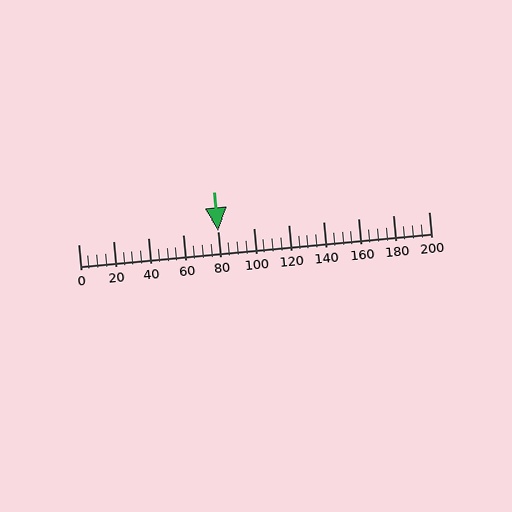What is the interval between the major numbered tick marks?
The major tick marks are spaced 20 units apart.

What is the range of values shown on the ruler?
The ruler shows values from 0 to 200.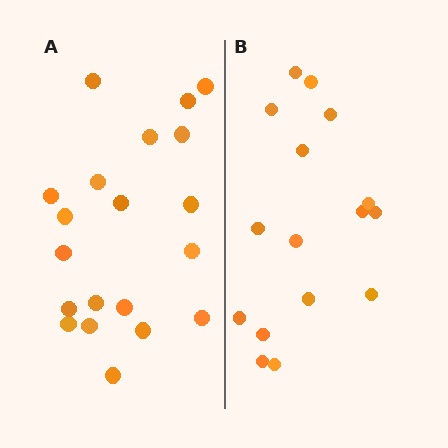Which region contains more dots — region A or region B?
Region A (the left region) has more dots.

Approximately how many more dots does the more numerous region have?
Region A has about 4 more dots than region B.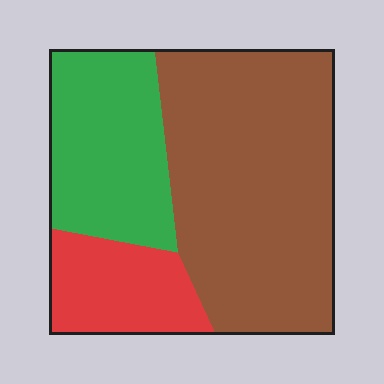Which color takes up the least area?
Red, at roughly 15%.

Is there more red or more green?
Green.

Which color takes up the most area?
Brown, at roughly 55%.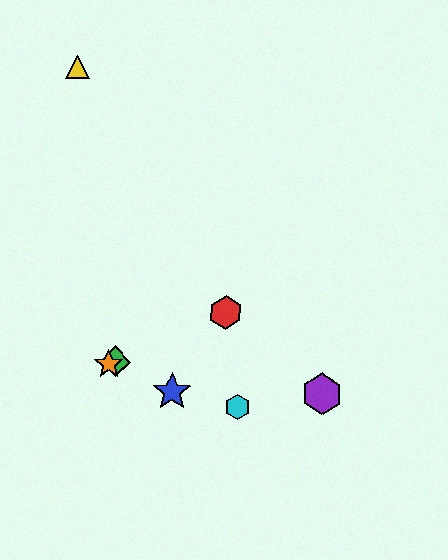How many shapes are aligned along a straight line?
3 shapes (the red hexagon, the green diamond, the orange star) are aligned along a straight line.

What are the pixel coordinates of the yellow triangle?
The yellow triangle is at (78, 67).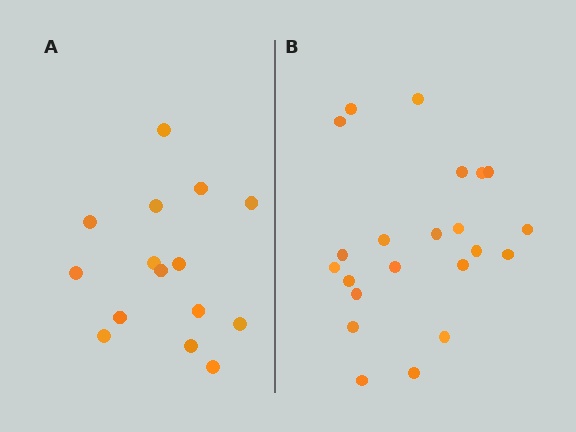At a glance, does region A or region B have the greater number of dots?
Region B (the right region) has more dots.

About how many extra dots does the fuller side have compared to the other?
Region B has roughly 8 or so more dots than region A.